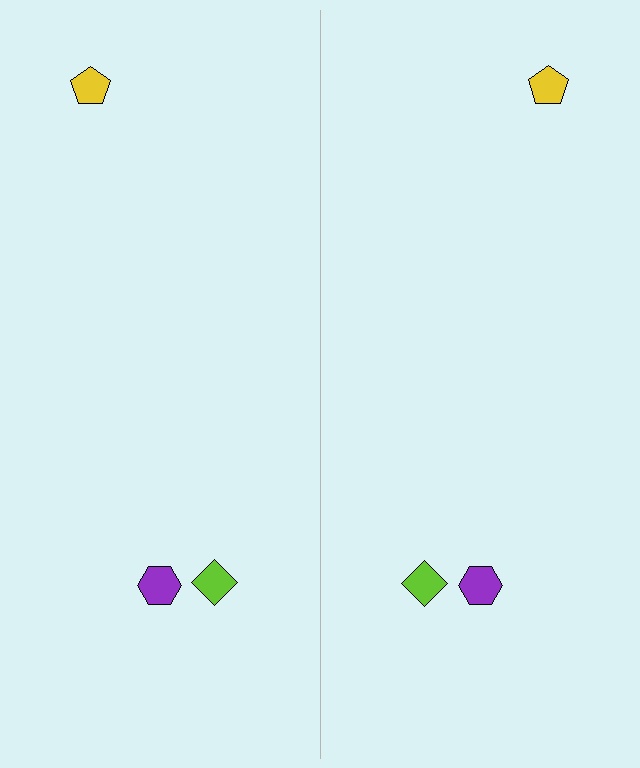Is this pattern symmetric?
Yes, this pattern has bilateral (reflection) symmetry.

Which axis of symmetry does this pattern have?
The pattern has a vertical axis of symmetry running through the center of the image.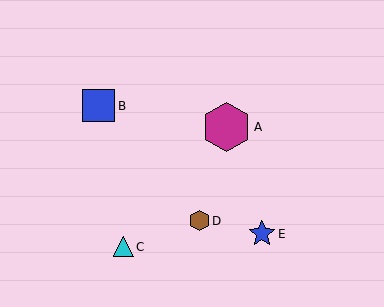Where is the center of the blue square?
The center of the blue square is at (99, 106).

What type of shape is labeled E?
Shape E is a blue star.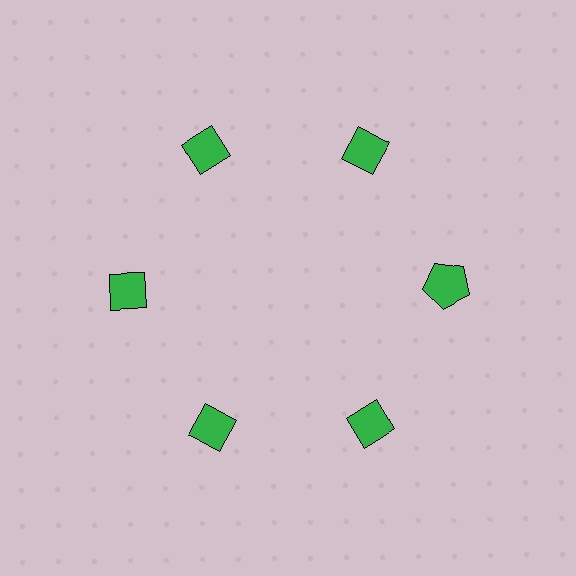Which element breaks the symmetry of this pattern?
The green pentagon at roughly the 3 o'clock position breaks the symmetry. All other shapes are green diamonds.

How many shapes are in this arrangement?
There are 6 shapes arranged in a ring pattern.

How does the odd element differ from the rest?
It has a different shape: pentagon instead of diamond.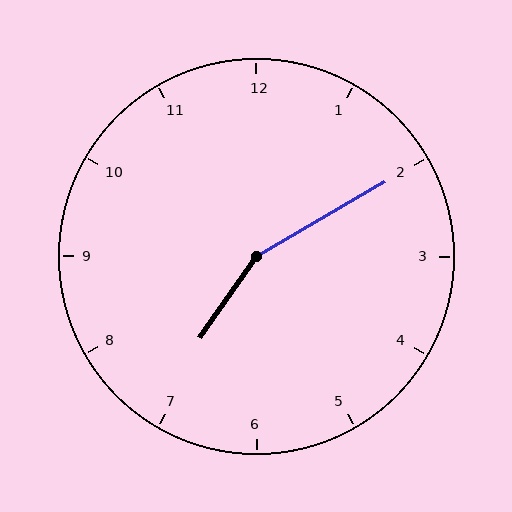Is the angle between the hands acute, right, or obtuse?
It is obtuse.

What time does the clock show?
7:10.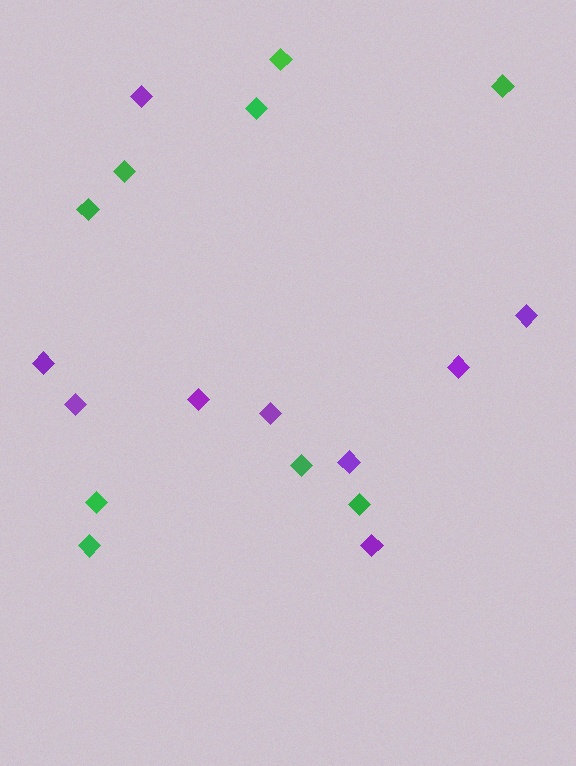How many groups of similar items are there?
There are 2 groups: one group of green diamonds (9) and one group of purple diamonds (9).